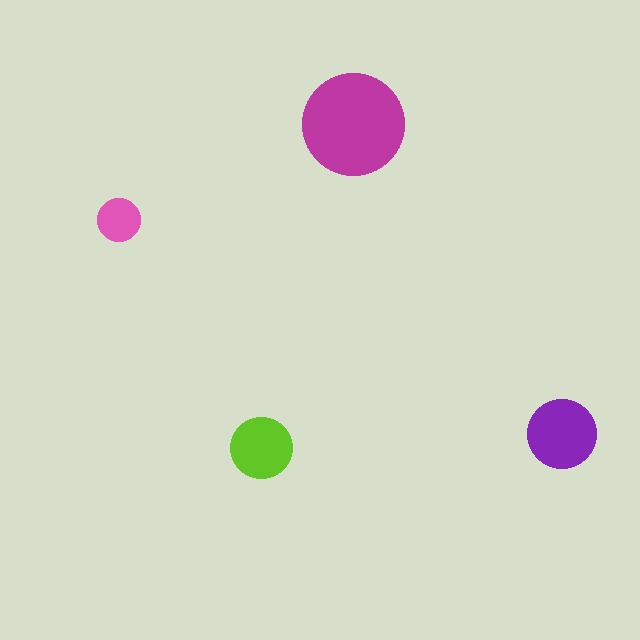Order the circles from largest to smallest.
the magenta one, the purple one, the lime one, the pink one.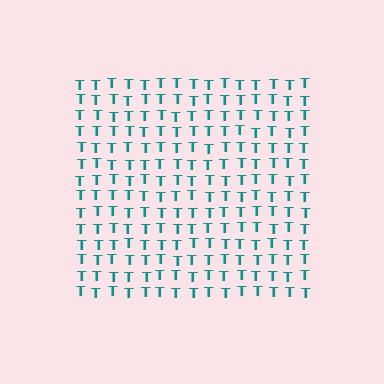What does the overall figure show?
The overall figure shows a square.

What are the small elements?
The small elements are letter T's.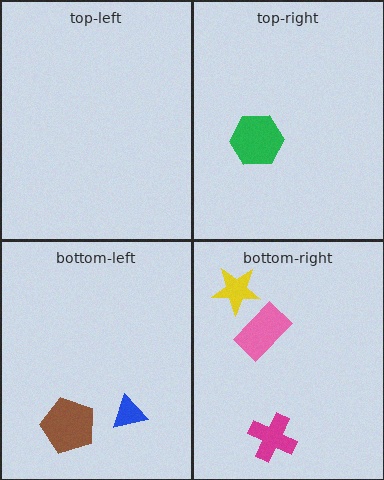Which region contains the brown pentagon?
The bottom-left region.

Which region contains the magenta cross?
The bottom-right region.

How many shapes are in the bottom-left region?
2.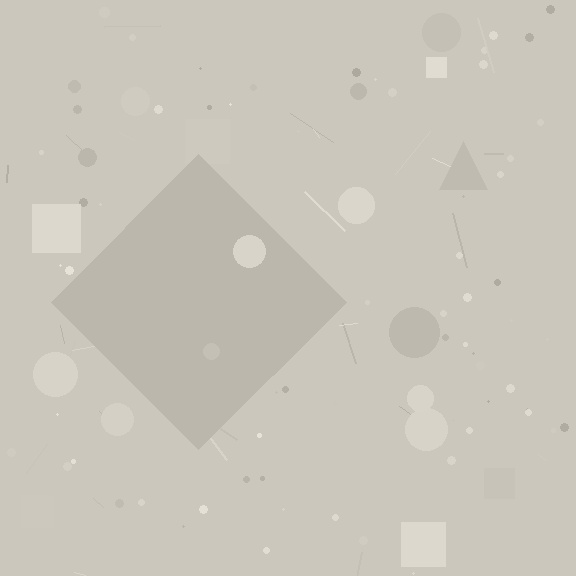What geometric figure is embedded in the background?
A diamond is embedded in the background.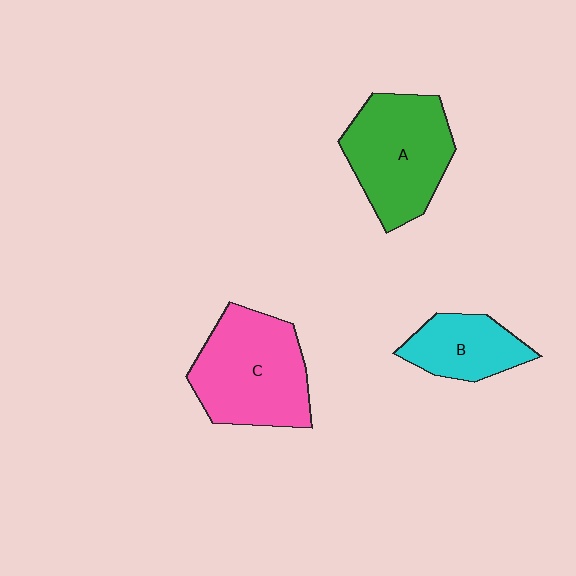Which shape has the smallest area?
Shape B (cyan).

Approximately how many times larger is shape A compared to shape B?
Approximately 1.7 times.